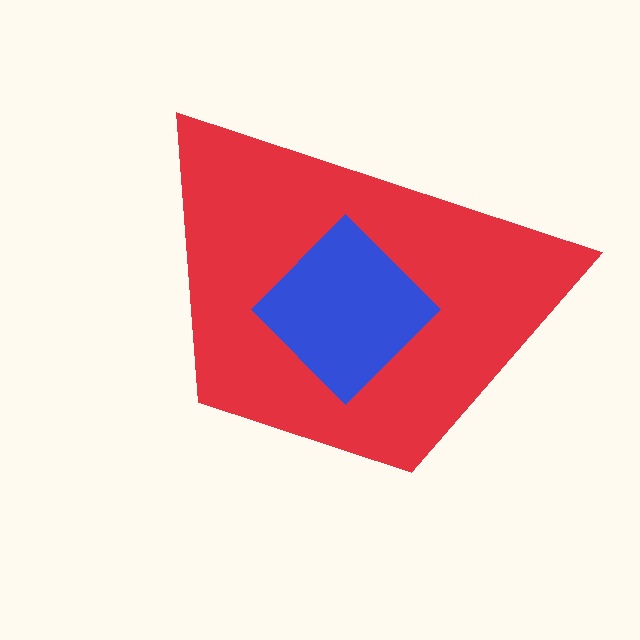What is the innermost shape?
The blue diamond.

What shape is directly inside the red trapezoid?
The blue diamond.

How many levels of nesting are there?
2.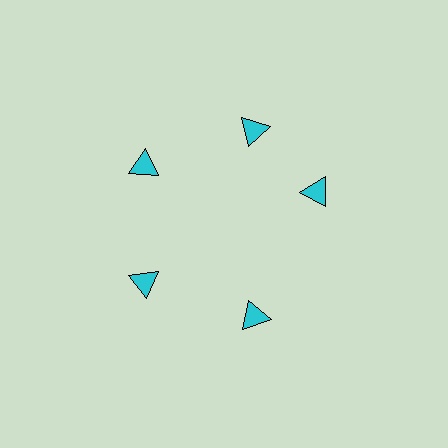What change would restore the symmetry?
The symmetry would be restored by rotating it back into even spacing with its neighbors so that all 5 triangles sit at equal angles and equal distance from the center.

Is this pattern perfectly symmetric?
No. The 5 cyan triangles are arranged in a ring, but one element near the 3 o'clock position is rotated out of alignment along the ring, breaking the 5-fold rotational symmetry.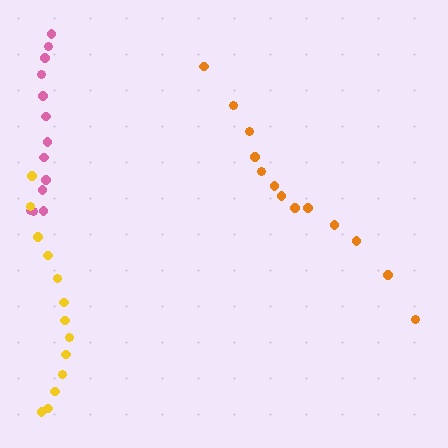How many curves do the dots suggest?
There are 3 distinct paths.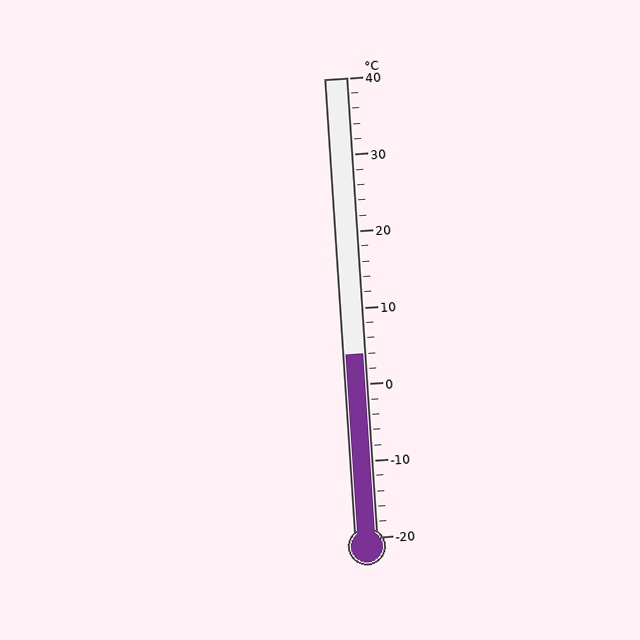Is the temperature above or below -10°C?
The temperature is above -10°C.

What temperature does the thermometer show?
The thermometer shows approximately 4°C.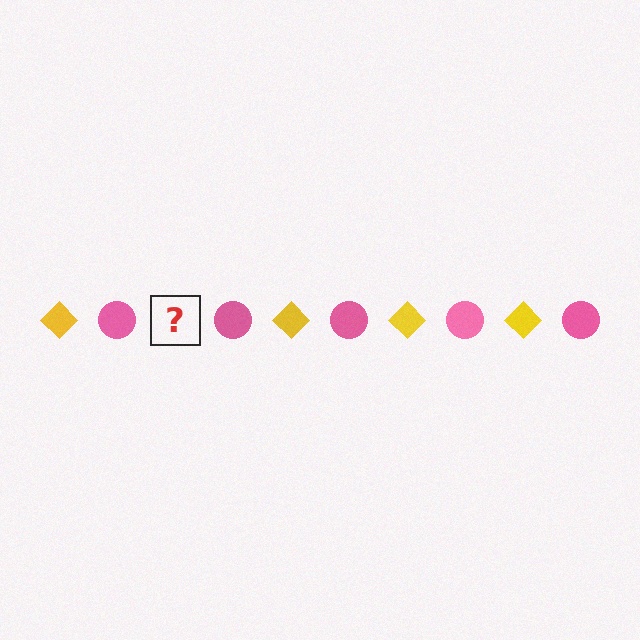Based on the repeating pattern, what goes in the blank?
The blank should be a yellow diamond.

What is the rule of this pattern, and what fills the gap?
The rule is that the pattern alternates between yellow diamond and pink circle. The gap should be filled with a yellow diamond.